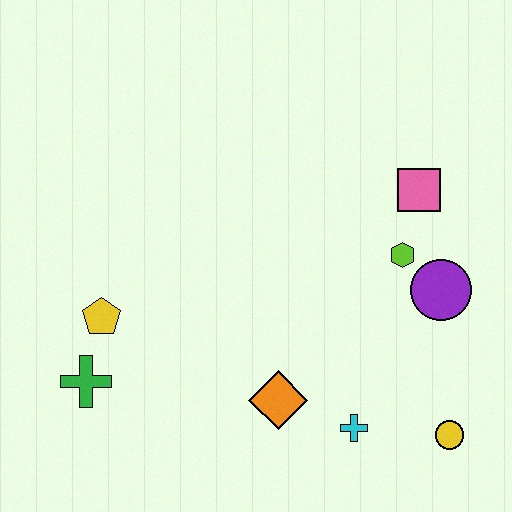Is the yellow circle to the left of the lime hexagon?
No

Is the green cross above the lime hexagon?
No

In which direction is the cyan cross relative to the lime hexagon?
The cyan cross is below the lime hexagon.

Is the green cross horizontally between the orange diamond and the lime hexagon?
No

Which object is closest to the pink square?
The lime hexagon is closest to the pink square.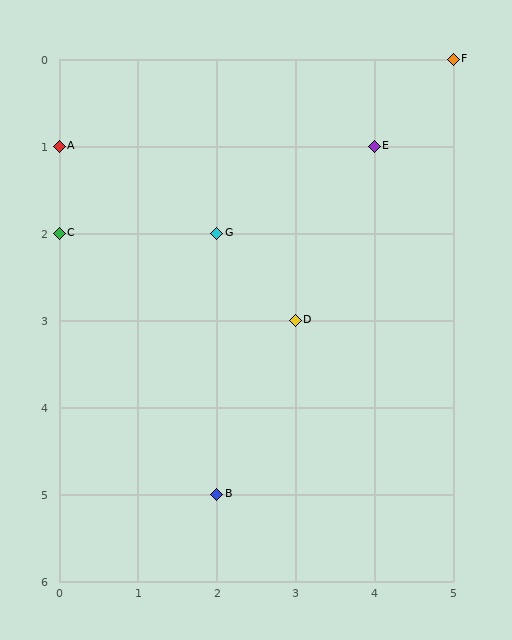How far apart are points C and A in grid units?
Points C and A are 1 row apart.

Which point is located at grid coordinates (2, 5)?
Point B is at (2, 5).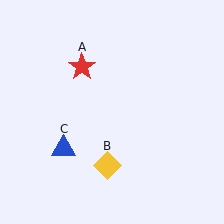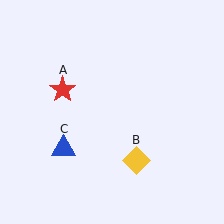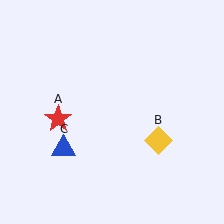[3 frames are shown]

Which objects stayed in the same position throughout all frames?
Blue triangle (object C) remained stationary.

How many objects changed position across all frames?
2 objects changed position: red star (object A), yellow diamond (object B).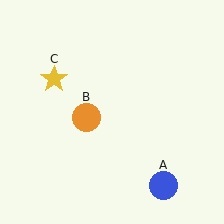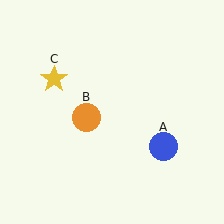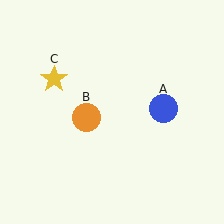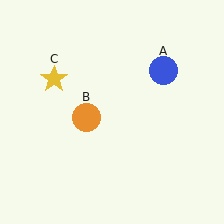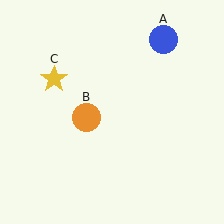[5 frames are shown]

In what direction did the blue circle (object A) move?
The blue circle (object A) moved up.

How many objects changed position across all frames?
1 object changed position: blue circle (object A).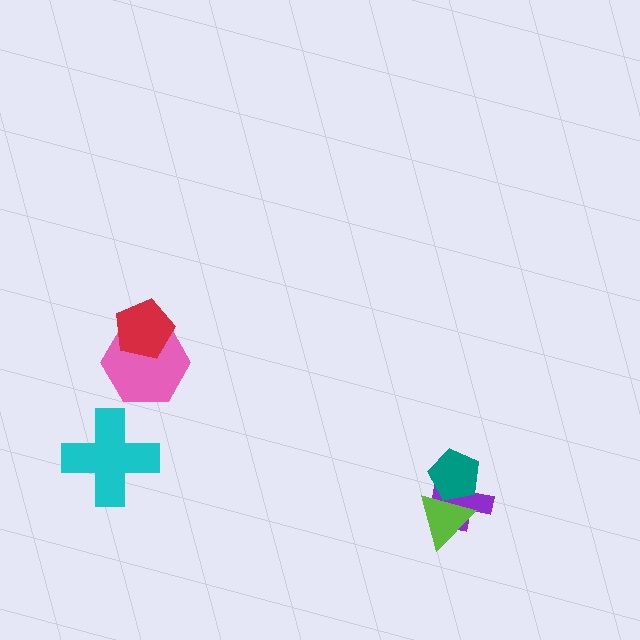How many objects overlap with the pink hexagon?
1 object overlaps with the pink hexagon.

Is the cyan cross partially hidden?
No, no other shape covers it.